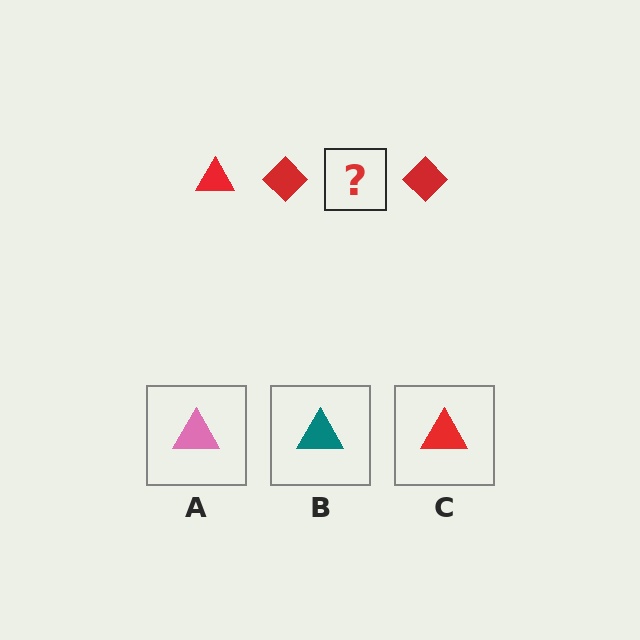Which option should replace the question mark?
Option C.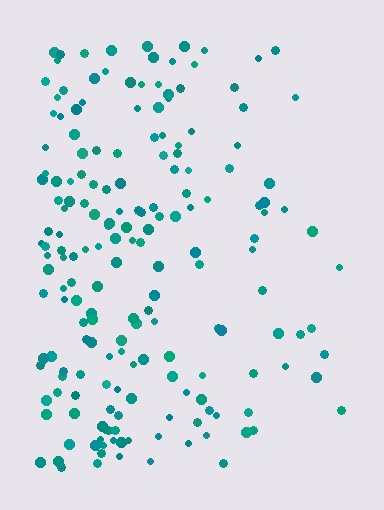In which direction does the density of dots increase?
From right to left, with the left side densest.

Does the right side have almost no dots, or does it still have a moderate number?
Still a moderate number, just noticeably fewer than the left.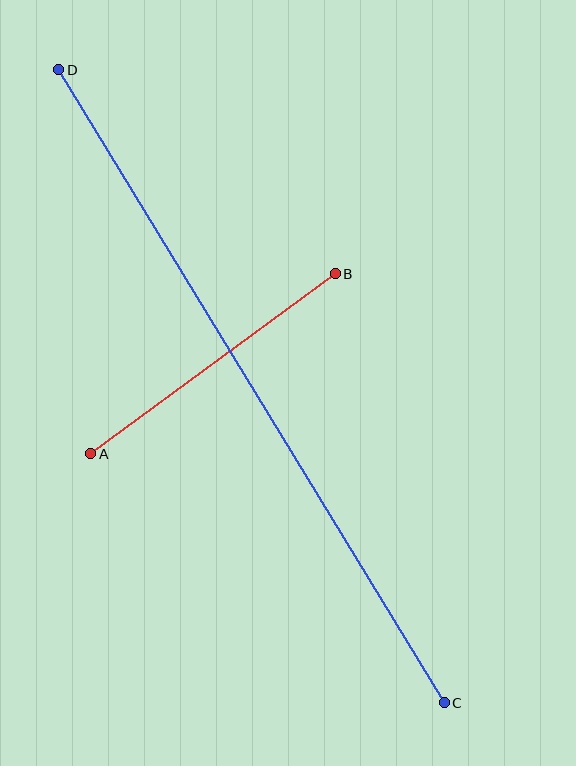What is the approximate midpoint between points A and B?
The midpoint is at approximately (213, 364) pixels.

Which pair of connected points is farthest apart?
Points C and D are farthest apart.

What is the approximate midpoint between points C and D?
The midpoint is at approximately (252, 386) pixels.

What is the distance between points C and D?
The distance is approximately 741 pixels.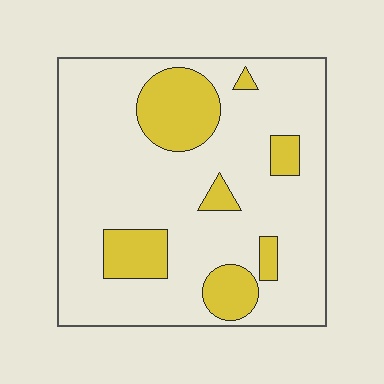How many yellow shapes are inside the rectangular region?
7.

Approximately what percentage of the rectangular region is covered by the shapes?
Approximately 20%.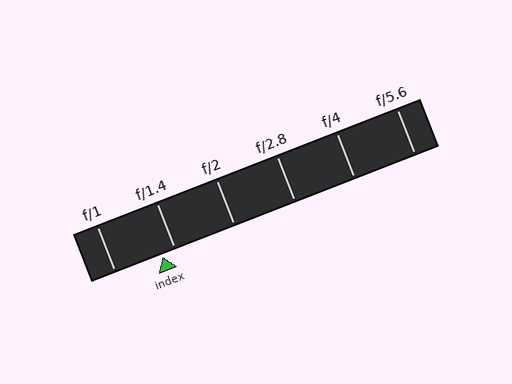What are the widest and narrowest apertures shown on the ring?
The widest aperture shown is f/1 and the narrowest is f/5.6.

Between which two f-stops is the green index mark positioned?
The index mark is between f/1 and f/1.4.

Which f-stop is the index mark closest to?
The index mark is closest to f/1.4.